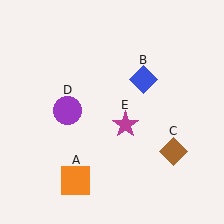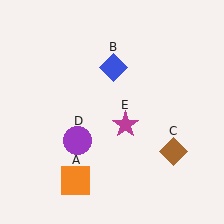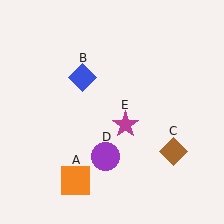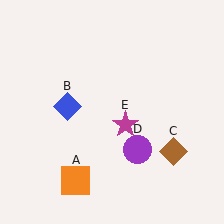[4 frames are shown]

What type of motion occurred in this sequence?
The blue diamond (object B), purple circle (object D) rotated counterclockwise around the center of the scene.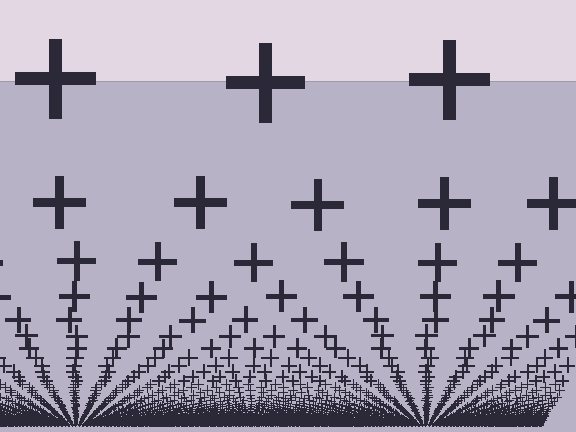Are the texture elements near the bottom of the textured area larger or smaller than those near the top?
Smaller. The gradient is inverted — elements near the bottom are smaller and denser.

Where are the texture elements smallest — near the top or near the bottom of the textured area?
Near the bottom.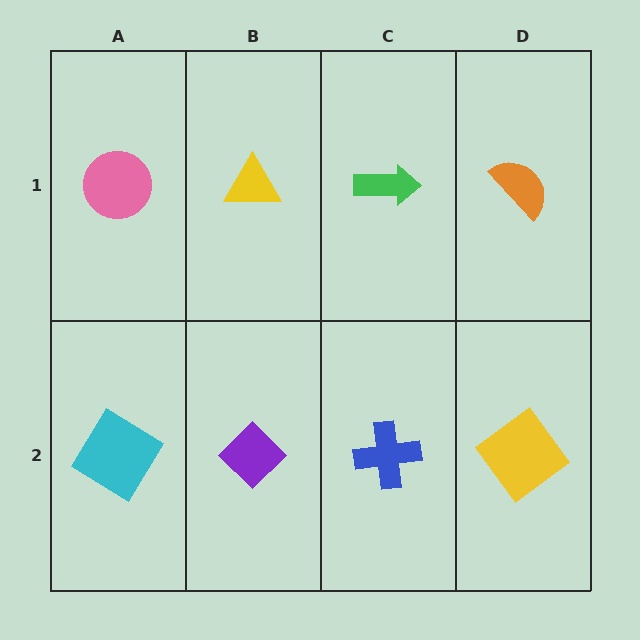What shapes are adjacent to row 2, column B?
A yellow triangle (row 1, column B), a cyan diamond (row 2, column A), a blue cross (row 2, column C).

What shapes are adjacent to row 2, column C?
A green arrow (row 1, column C), a purple diamond (row 2, column B), a yellow diamond (row 2, column D).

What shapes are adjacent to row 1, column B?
A purple diamond (row 2, column B), a pink circle (row 1, column A), a green arrow (row 1, column C).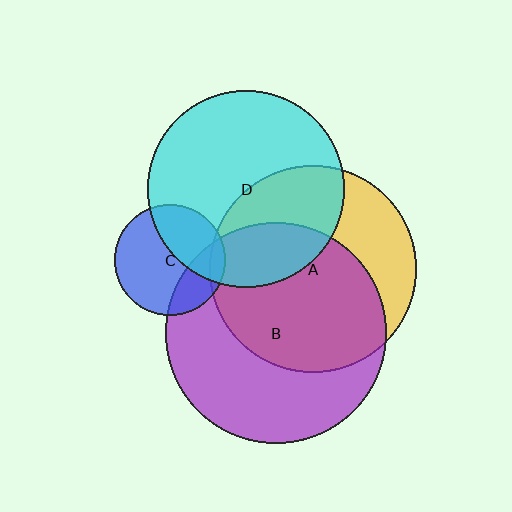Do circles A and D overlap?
Yes.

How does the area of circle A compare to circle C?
Approximately 3.5 times.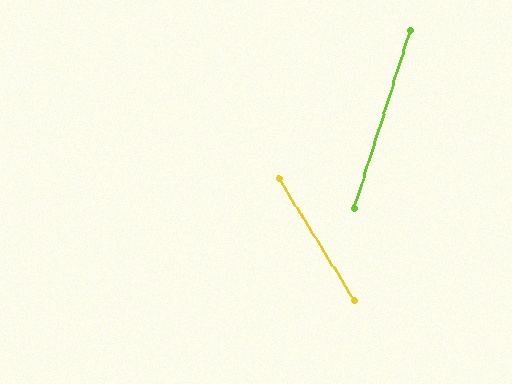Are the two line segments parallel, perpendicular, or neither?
Neither parallel nor perpendicular — they differ by about 49°.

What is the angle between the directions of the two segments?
Approximately 49 degrees.